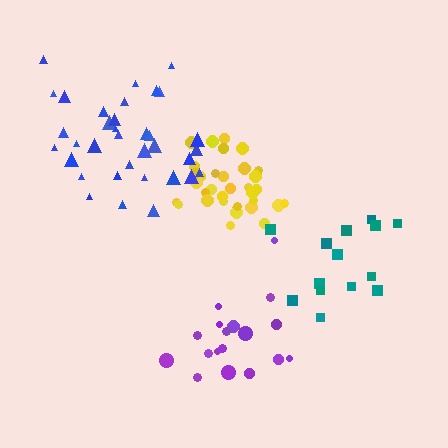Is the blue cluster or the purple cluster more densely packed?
Blue.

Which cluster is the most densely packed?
Yellow.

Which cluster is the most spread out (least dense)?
Teal.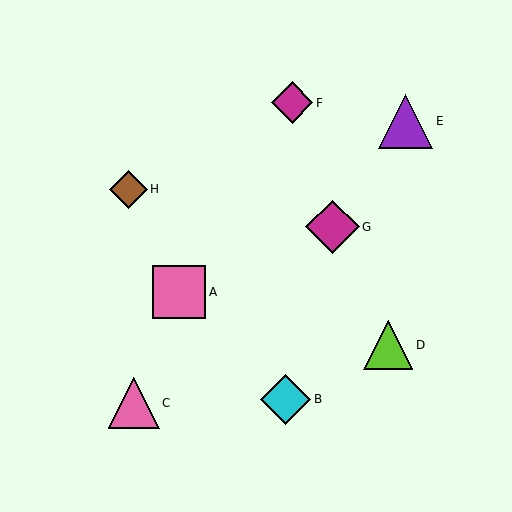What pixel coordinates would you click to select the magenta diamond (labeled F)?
Click at (292, 103) to select the magenta diamond F.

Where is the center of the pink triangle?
The center of the pink triangle is at (134, 403).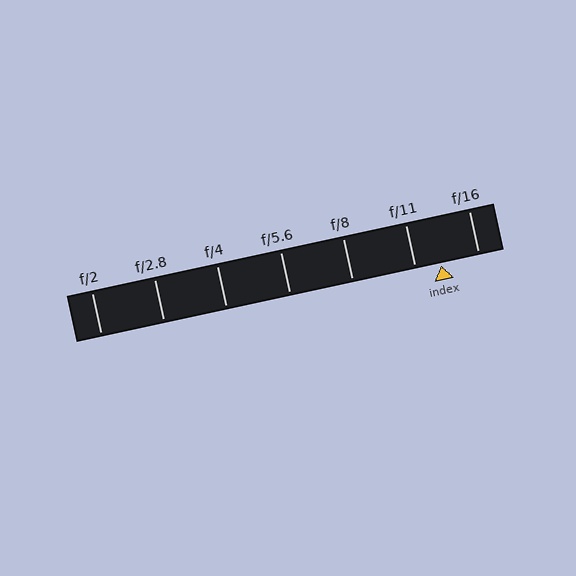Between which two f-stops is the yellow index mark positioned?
The index mark is between f/11 and f/16.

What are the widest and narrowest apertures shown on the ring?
The widest aperture shown is f/2 and the narrowest is f/16.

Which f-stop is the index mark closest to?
The index mark is closest to f/11.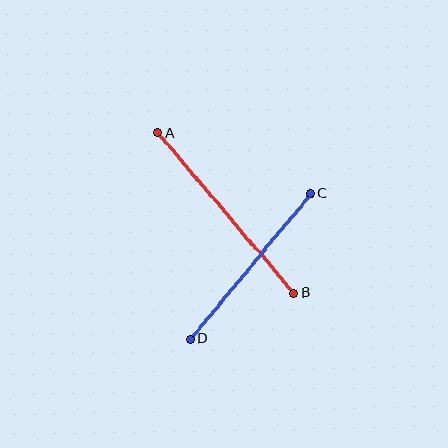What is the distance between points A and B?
The distance is approximately 210 pixels.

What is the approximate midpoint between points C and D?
The midpoint is at approximately (251, 266) pixels.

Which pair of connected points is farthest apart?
Points A and B are farthest apart.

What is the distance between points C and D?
The distance is approximately 188 pixels.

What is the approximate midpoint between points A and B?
The midpoint is at approximately (226, 213) pixels.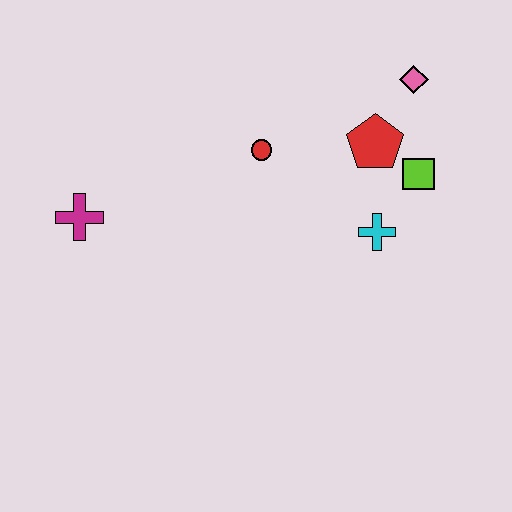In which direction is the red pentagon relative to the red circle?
The red pentagon is to the right of the red circle.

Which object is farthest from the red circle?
The magenta cross is farthest from the red circle.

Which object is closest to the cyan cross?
The lime square is closest to the cyan cross.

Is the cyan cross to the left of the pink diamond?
Yes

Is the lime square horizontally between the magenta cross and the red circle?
No